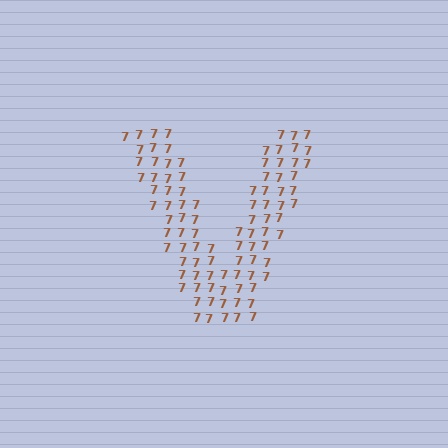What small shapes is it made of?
It is made of small digit 7's.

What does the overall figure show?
The overall figure shows the letter V.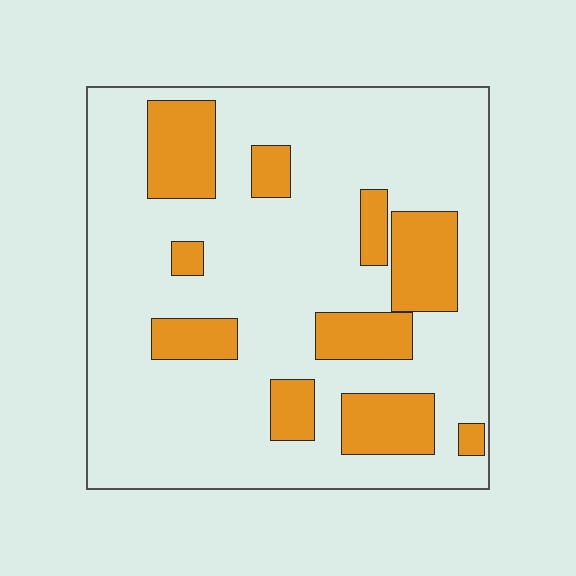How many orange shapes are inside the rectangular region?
10.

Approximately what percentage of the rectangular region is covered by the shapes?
Approximately 25%.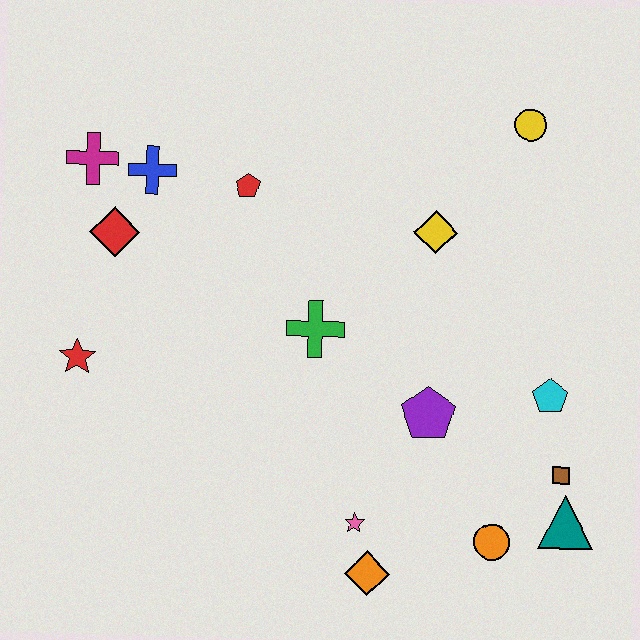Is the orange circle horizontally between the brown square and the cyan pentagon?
No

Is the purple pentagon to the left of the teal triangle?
Yes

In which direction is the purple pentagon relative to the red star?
The purple pentagon is to the right of the red star.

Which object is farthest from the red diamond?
The teal triangle is farthest from the red diamond.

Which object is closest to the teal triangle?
The brown square is closest to the teal triangle.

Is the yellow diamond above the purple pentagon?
Yes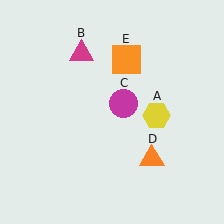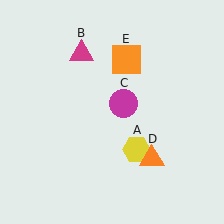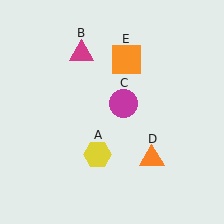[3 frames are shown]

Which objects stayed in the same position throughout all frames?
Magenta triangle (object B) and magenta circle (object C) and orange triangle (object D) and orange square (object E) remained stationary.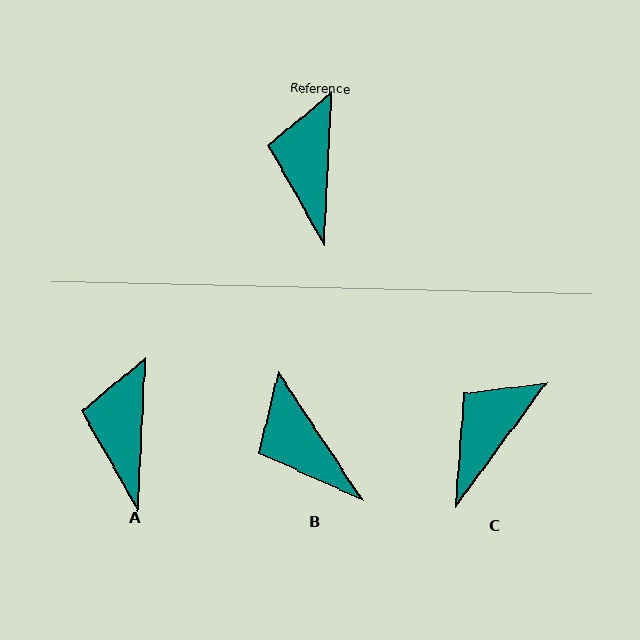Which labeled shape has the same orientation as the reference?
A.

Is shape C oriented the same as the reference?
No, it is off by about 33 degrees.